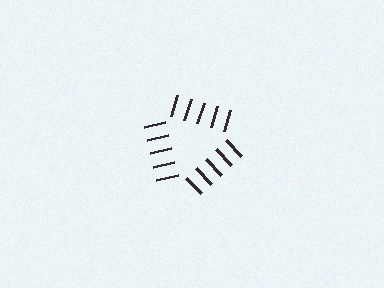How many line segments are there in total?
15 — 5 along each of the 3 edges.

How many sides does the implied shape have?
3 sides — the line-ends trace a triangle.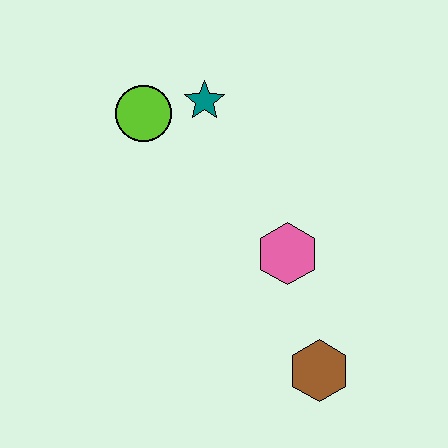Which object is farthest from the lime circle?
The brown hexagon is farthest from the lime circle.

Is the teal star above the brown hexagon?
Yes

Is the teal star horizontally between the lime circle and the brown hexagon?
Yes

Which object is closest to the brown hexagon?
The pink hexagon is closest to the brown hexagon.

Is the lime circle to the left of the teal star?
Yes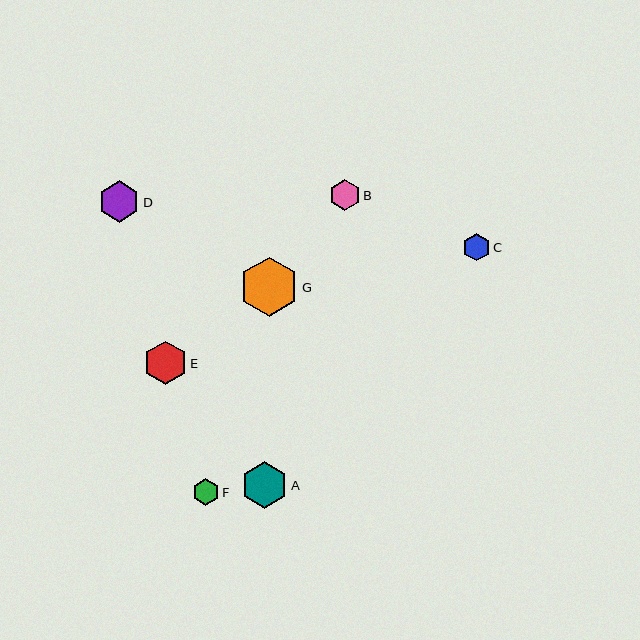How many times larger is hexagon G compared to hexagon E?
Hexagon G is approximately 1.4 times the size of hexagon E.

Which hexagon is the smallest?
Hexagon F is the smallest with a size of approximately 27 pixels.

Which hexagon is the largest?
Hexagon G is the largest with a size of approximately 59 pixels.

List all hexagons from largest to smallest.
From largest to smallest: G, A, E, D, B, C, F.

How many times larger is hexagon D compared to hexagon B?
Hexagon D is approximately 1.3 times the size of hexagon B.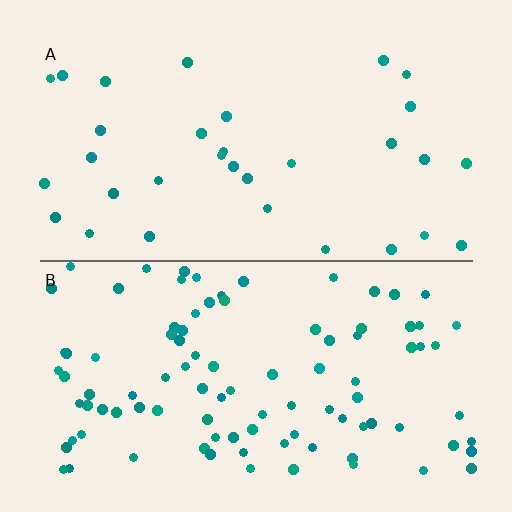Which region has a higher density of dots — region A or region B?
B (the bottom).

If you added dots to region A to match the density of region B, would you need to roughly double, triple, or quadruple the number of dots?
Approximately triple.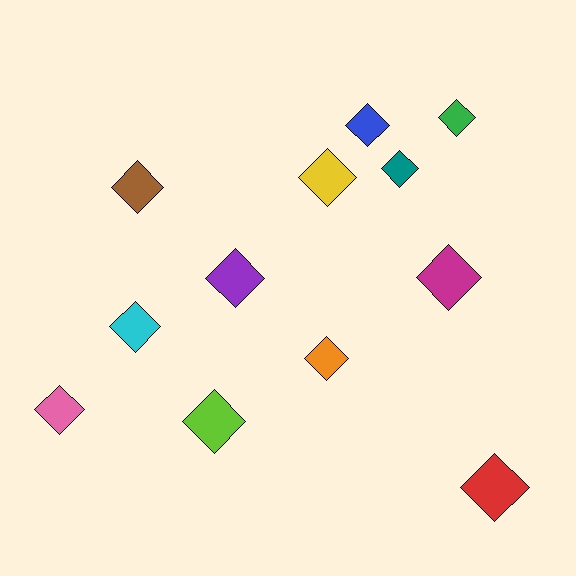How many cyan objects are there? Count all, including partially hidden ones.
There is 1 cyan object.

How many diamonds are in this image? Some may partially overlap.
There are 12 diamonds.